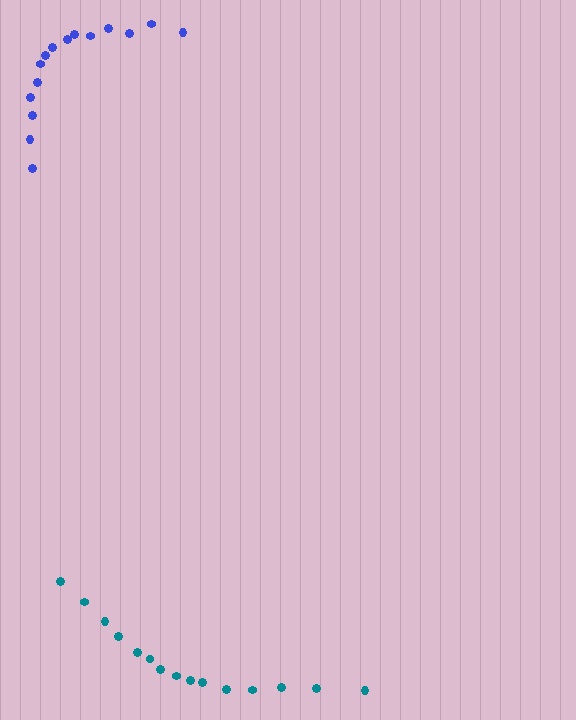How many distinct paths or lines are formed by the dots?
There are 2 distinct paths.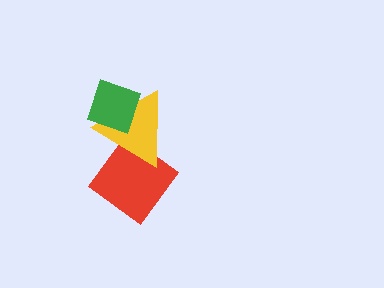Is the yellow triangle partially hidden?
Yes, it is partially covered by another shape.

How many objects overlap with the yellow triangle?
2 objects overlap with the yellow triangle.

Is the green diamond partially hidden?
No, no other shape covers it.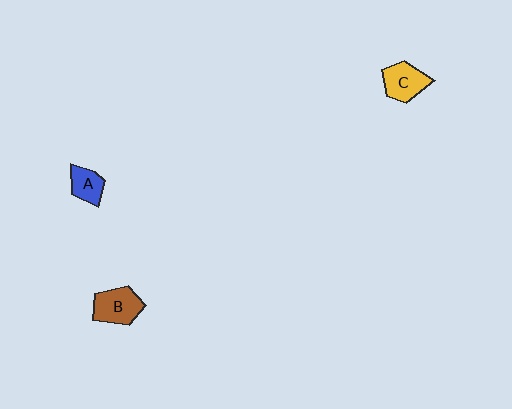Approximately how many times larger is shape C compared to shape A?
Approximately 1.4 times.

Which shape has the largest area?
Shape B (brown).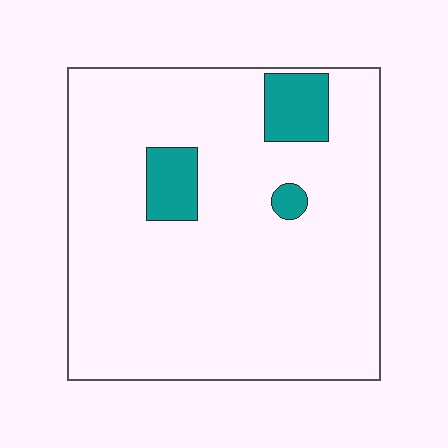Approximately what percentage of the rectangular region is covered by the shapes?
Approximately 10%.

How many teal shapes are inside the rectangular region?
3.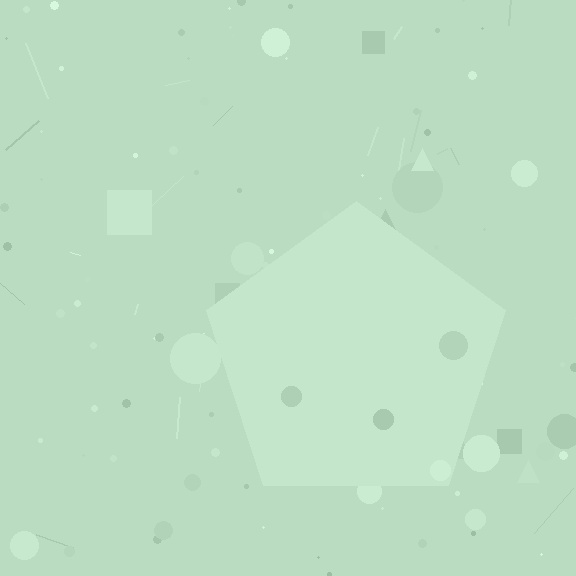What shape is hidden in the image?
A pentagon is hidden in the image.